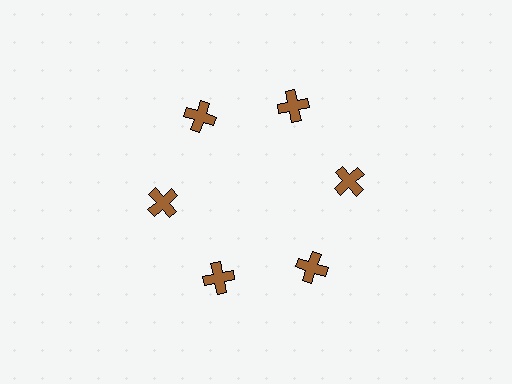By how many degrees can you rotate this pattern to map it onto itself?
The pattern maps onto itself every 60 degrees of rotation.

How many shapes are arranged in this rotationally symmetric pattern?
There are 6 shapes, arranged in 6 groups of 1.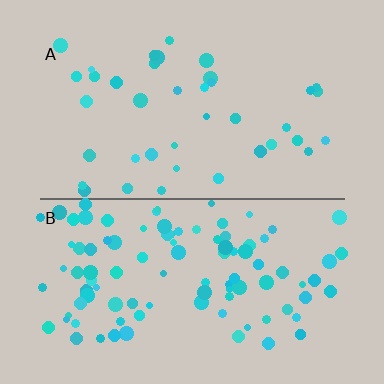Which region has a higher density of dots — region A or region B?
B (the bottom).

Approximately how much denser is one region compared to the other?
Approximately 2.4× — region B over region A.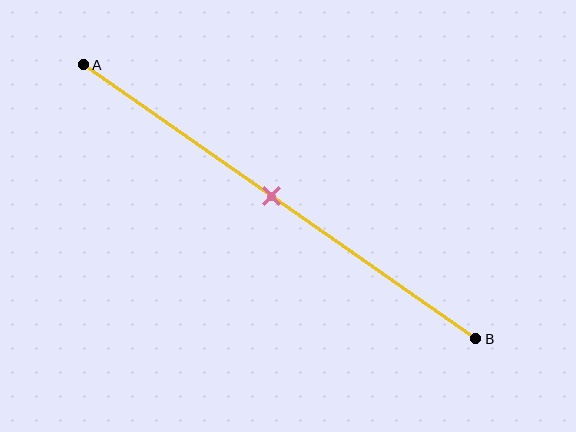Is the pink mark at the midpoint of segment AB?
Yes, the mark is approximately at the midpoint.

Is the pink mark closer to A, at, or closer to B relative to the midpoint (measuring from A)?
The pink mark is approximately at the midpoint of segment AB.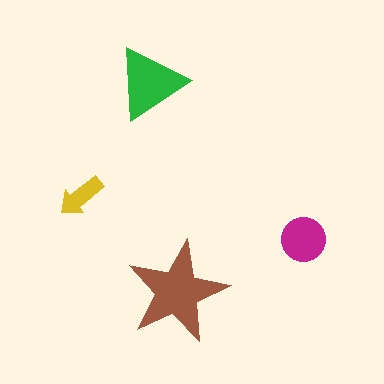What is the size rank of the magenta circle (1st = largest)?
3rd.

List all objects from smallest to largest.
The yellow arrow, the magenta circle, the green triangle, the brown star.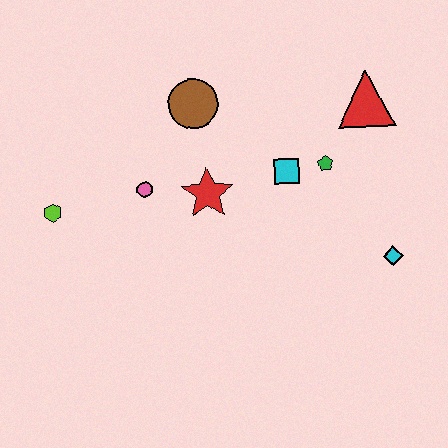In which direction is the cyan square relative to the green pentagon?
The cyan square is to the left of the green pentagon.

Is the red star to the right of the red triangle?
No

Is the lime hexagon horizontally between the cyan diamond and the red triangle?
No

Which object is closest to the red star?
The pink circle is closest to the red star.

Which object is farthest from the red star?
The cyan diamond is farthest from the red star.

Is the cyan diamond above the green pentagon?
No